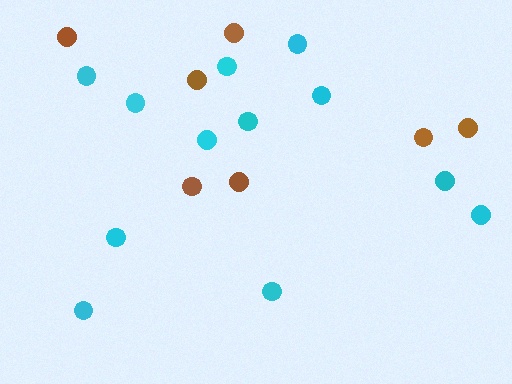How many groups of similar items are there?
There are 2 groups: one group of brown circles (7) and one group of cyan circles (12).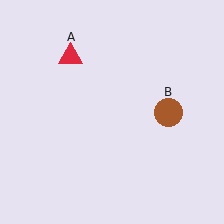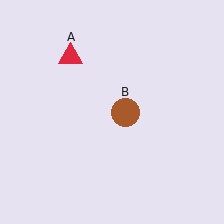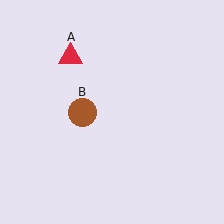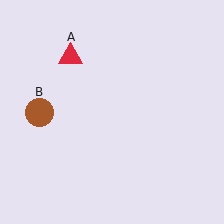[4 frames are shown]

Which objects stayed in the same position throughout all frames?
Red triangle (object A) remained stationary.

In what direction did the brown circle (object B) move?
The brown circle (object B) moved left.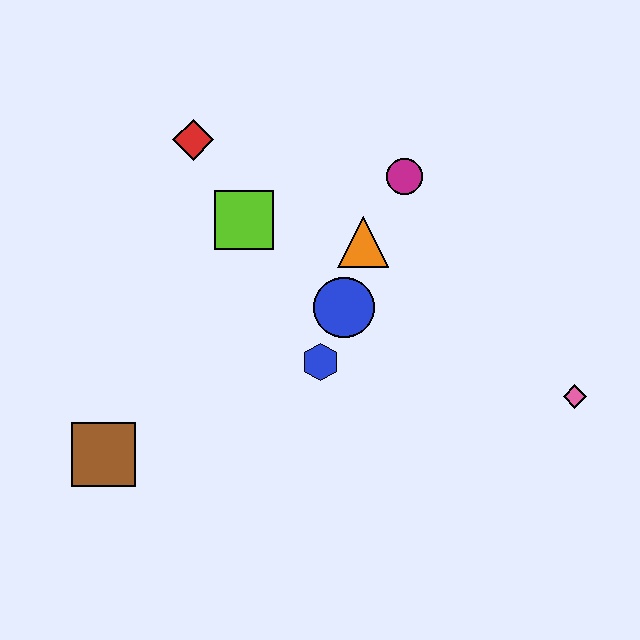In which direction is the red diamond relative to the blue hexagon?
The red diamond is above the blue hexagon.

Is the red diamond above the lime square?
Yes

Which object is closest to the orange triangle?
The blue circle is closest to the orange triangle.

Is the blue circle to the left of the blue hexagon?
No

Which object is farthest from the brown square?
The pink diamond is farthest from the brown square.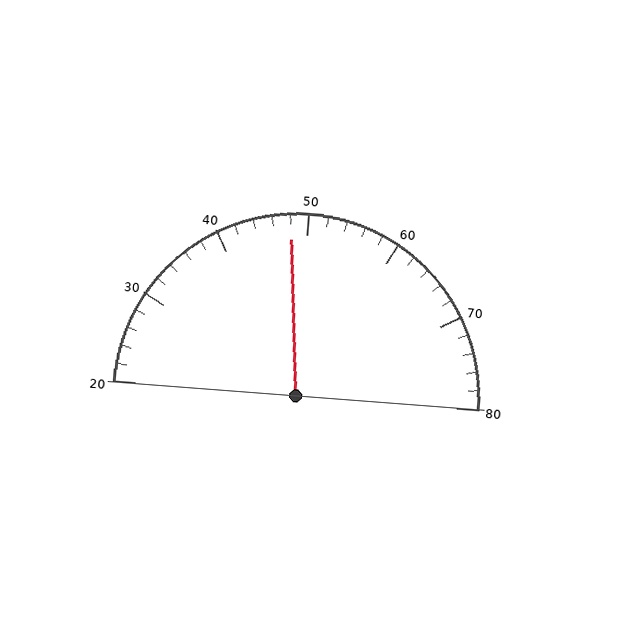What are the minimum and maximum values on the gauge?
The gauge ranges from 20 to 80.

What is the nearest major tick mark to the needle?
The nearest major tick mark is 50.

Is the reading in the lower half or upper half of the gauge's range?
The reading is in the lower half of the range (20 to 80).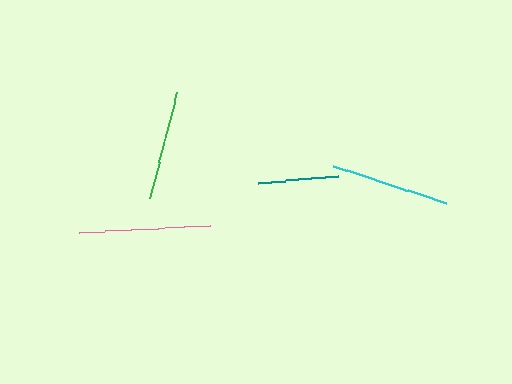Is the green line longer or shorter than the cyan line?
The cyan line is longer than the green line.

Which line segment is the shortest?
The teal line is the shortest at approximately 80 pixels.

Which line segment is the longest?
The pink line is the longest at approximately 131 pixels.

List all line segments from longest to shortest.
From longest to shortest: pink, cyan, green, teal.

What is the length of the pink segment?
The pink segment is approximately 131 pixels long.